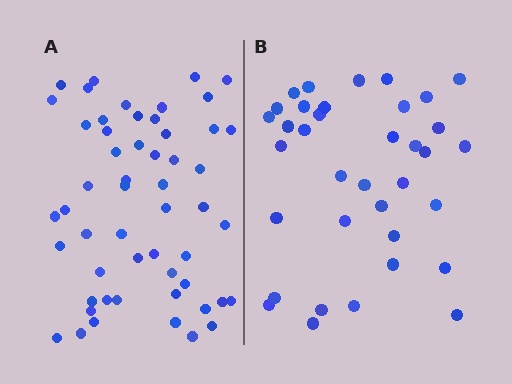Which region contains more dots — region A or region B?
Region A (the left region) has more dots.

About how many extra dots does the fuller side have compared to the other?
Region A has approximately 20 more dots than region B.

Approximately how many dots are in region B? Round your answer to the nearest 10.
About 40 dots. (The exact count is 36, which rounds to 40.)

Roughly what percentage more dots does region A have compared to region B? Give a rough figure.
About 50% more.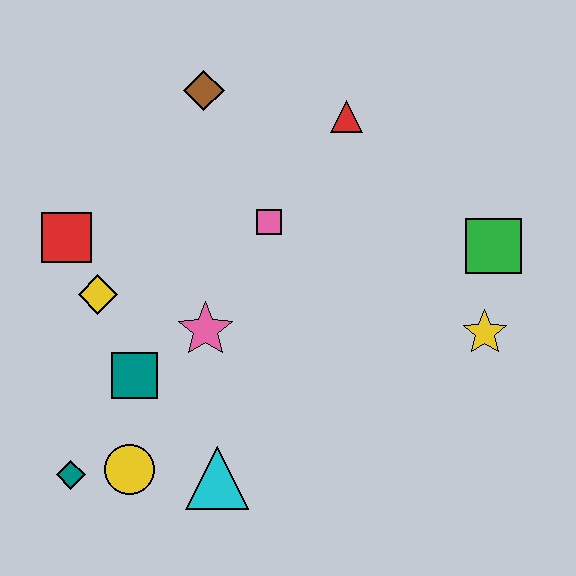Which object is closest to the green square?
The yellow star is closest to the green square.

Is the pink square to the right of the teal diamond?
Yes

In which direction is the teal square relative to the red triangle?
The teal square is below the red triangle.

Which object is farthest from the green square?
The teal diamond is farthest from the green square.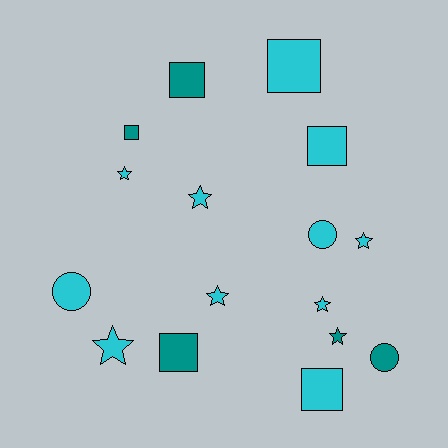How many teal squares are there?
There are 3 teal squares.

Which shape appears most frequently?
Star, with 7 objects.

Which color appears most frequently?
Cyan, with 11 objects.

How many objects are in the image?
There are 16 objects.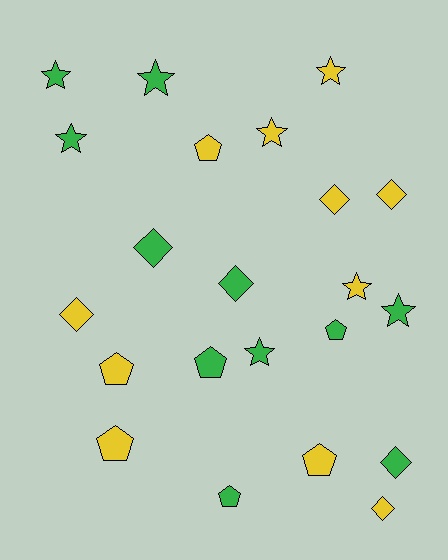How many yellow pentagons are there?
There are 4 yellow pentagons.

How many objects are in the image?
There are 22 objects.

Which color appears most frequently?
Green, with 11 objects.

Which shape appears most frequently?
Star, with 8 objects.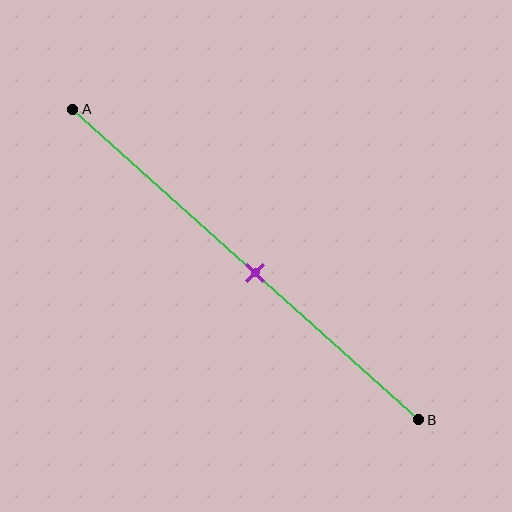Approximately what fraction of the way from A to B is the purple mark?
The purple mark is approximately 55% of the way from A to B.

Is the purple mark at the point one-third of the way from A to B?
No, the mark is at about 55% from A, not at the 33% one-third point.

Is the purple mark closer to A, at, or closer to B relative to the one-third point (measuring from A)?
The purple mark is closer to point B than the one-third point of segment AB.